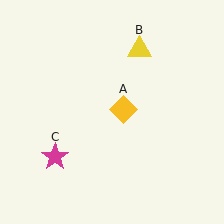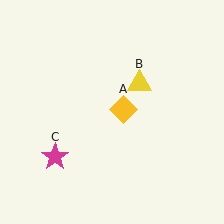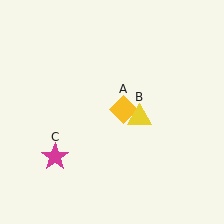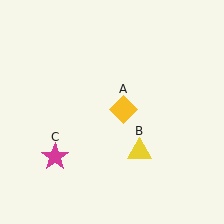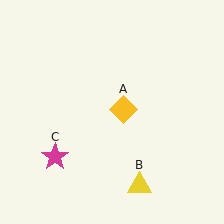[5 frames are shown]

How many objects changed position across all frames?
1 object changed position: yellow triangle (object B).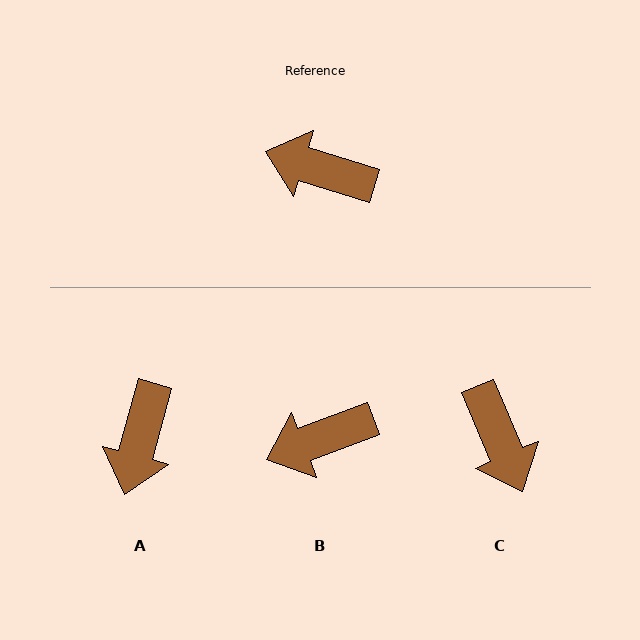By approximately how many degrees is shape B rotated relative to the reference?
Approximately 38 degrees counter-clockwise.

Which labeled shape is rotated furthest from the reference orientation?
C, about 130 degrees away.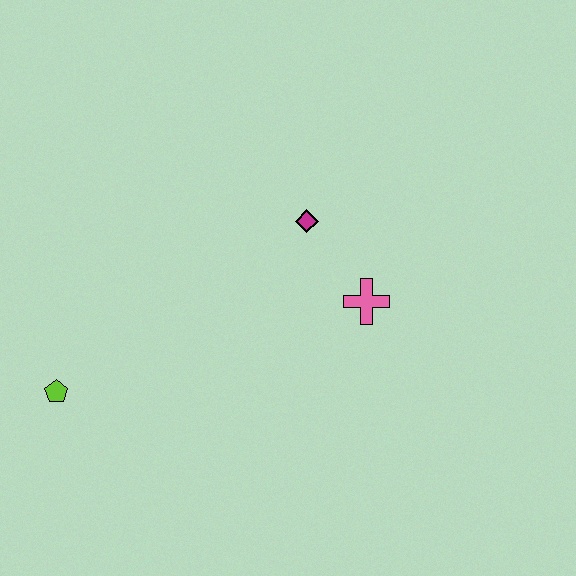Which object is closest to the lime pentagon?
The magenta diamond is closest to the lime pentagon.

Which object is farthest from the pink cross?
The lime pentagon is farthest from the pink cross.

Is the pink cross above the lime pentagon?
Yes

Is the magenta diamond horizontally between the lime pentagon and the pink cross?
Yes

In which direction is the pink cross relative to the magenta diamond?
The pink cross is below the magenta diamond.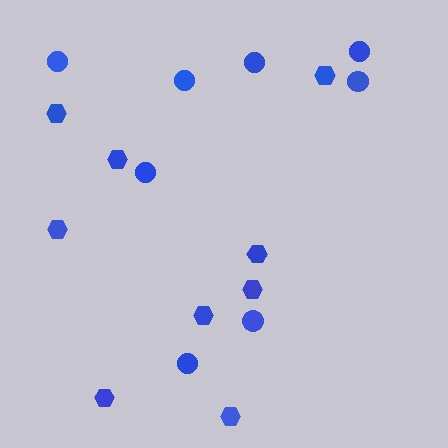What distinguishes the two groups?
There are 2 groups: one group of circles (8) and one group of hexagons (9).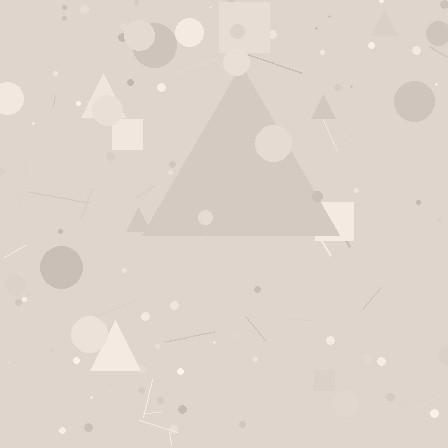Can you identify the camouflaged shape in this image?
The camouflaged shape is a triangle.